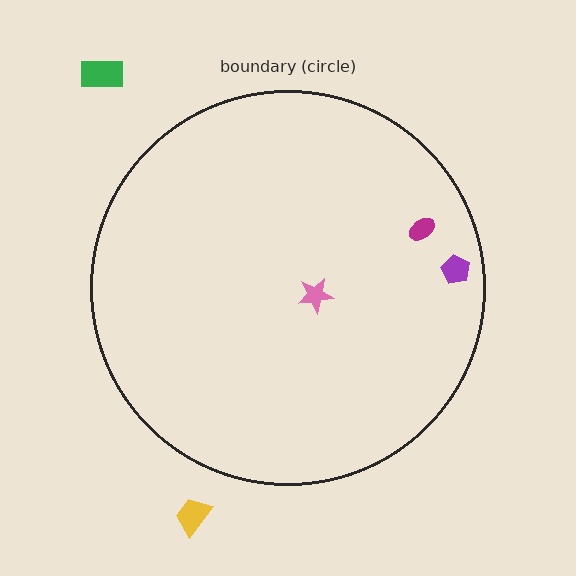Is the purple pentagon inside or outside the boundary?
Inside.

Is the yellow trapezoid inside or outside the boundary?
Outside.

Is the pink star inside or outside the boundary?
Inside.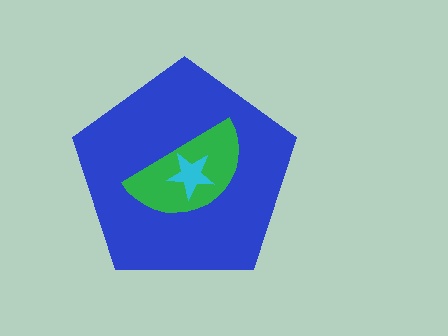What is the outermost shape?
The blue pentagon.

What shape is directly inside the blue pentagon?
The green semicircle.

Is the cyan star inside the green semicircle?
Yes.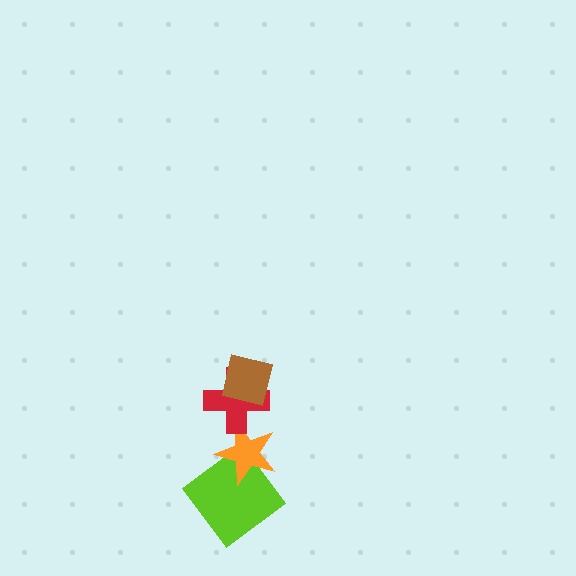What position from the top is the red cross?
The red cross is 2nd from the top.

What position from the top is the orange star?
The orange star is 3rd from the top.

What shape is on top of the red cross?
The brown square is on top of the red cross.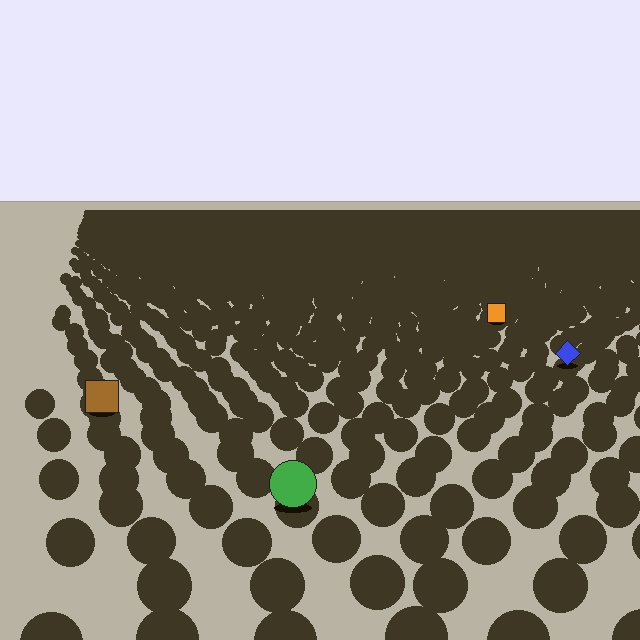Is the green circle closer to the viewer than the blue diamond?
Yes. The green circle is closer — you can tell from the texture gradient: the ground texture is coarser near it.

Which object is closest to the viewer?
The green circle is closest. The texture marks near it are larger and more spread out.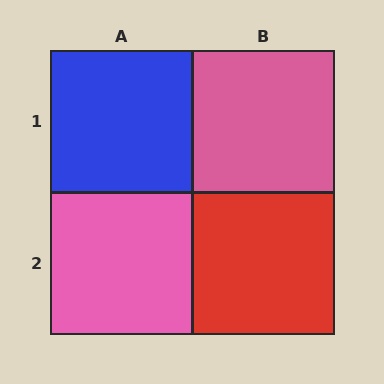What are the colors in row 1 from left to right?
Blue, pink.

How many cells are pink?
2 cells are pink.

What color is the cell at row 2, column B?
Red.